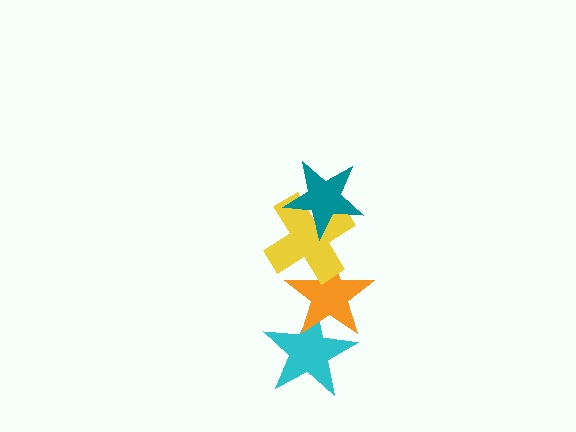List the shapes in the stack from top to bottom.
From top to bottom: the teal star, the yellow cross, the orange star, the cyan star.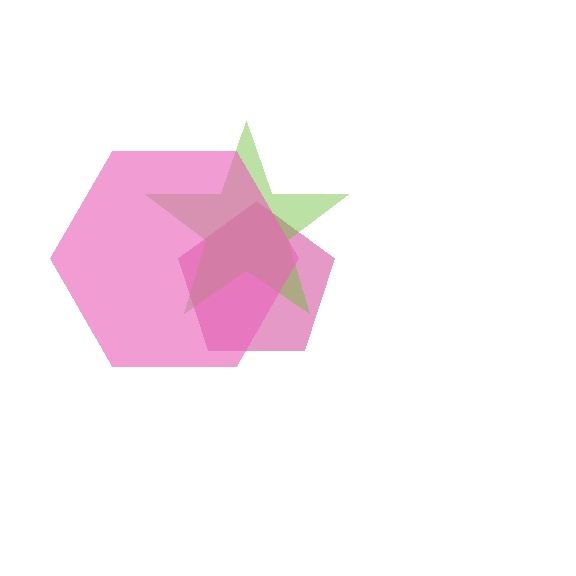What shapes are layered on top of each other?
The layered shapes are: a magenta pentagon, a lime star, a pink hexagon.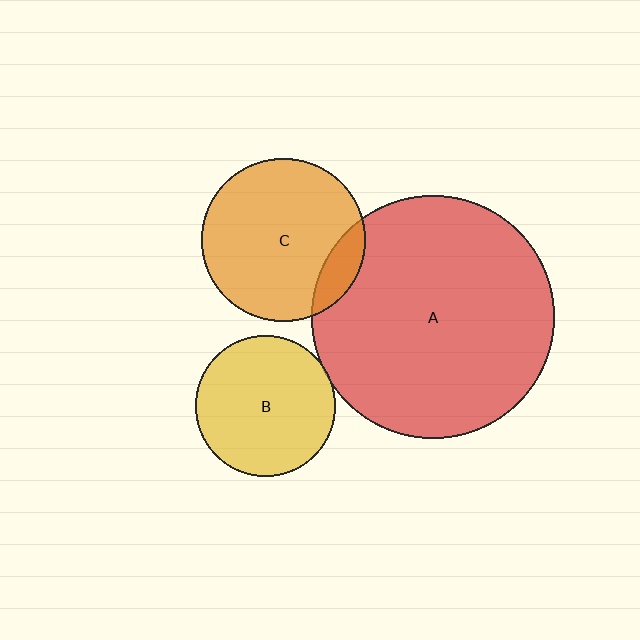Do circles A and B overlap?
Yes.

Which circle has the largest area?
Circle A (red).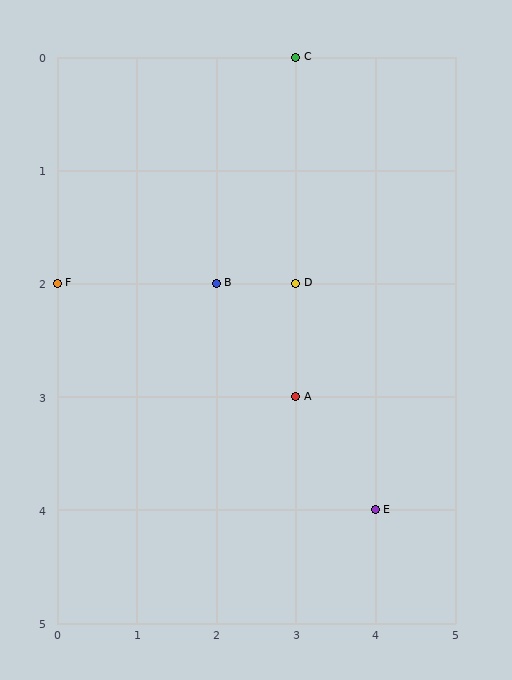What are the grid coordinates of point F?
Point F is at grid coordinates (0, 2).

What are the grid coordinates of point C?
Point C is at grid coordinates (3, 0).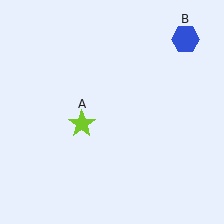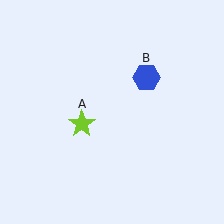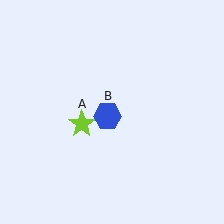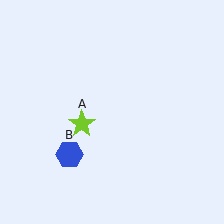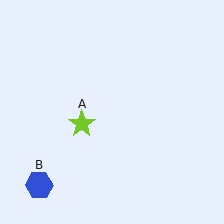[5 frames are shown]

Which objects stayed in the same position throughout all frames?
Lime star (object A) remained stationary.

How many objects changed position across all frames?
1 object changed position: blue hexagon (object B).